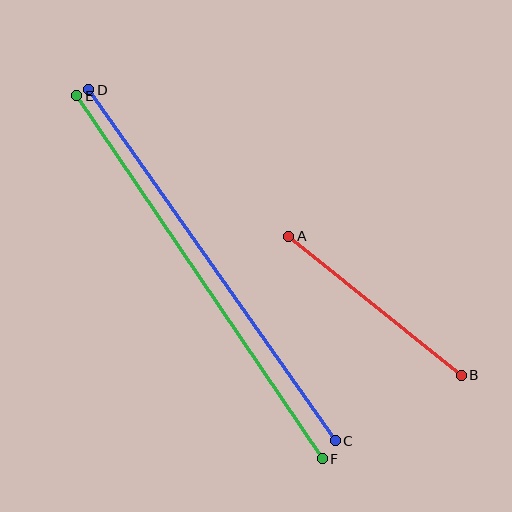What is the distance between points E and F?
The distance is approximately 438 pixels.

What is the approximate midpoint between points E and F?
The midpoint is at approximately (200, 277) pixels.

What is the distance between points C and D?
The distance is approximately 429 pixels.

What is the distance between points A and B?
The distance is approximately 221 pixels.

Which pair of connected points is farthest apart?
Points E and F are farthest apart.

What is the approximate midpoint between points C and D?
The midpoint is at approximately (212, 265) pixels.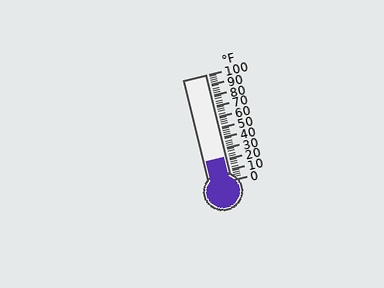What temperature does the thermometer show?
The thermometer shows approximately 22°F.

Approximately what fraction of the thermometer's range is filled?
The thermometer is filled to approximately 20% of its range.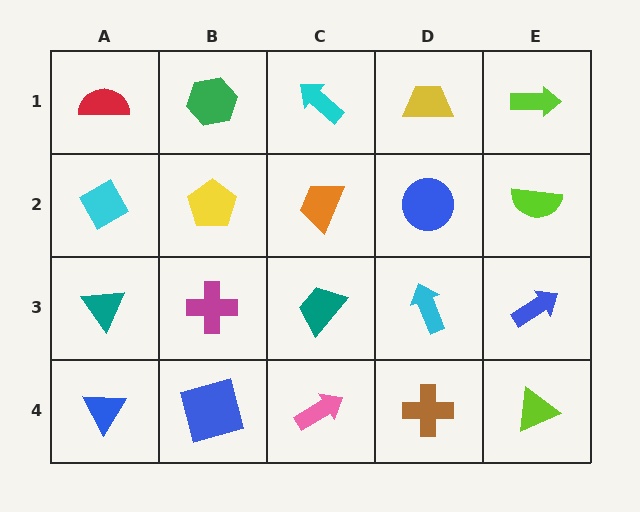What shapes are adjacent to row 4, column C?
A teal trapezoid (row 3, column C), a blue square (row 4, column B), a brown cross (row 4, column D).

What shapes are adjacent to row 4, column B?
A magenta cross (row 3, column B), a blue triangle (row 4, column A), a pink arrow (row 4, column C).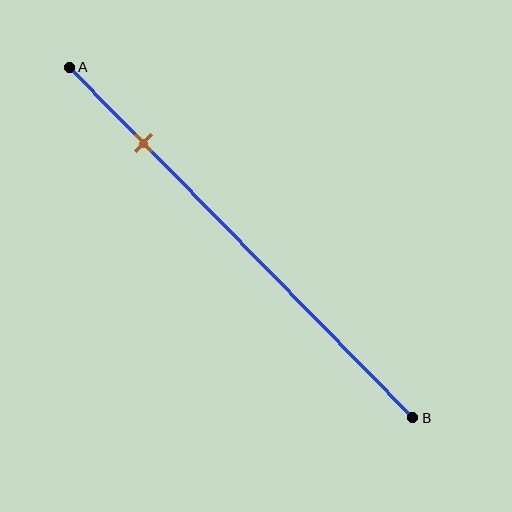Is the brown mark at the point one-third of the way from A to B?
No, the mark is at about 20% from A, not at the 33% one-third point.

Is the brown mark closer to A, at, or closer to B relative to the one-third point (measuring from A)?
The brown mark is closer to point A than the one-third point of segment AB.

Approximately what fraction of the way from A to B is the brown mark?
The brown mark is approximately 20% of the way from A to B.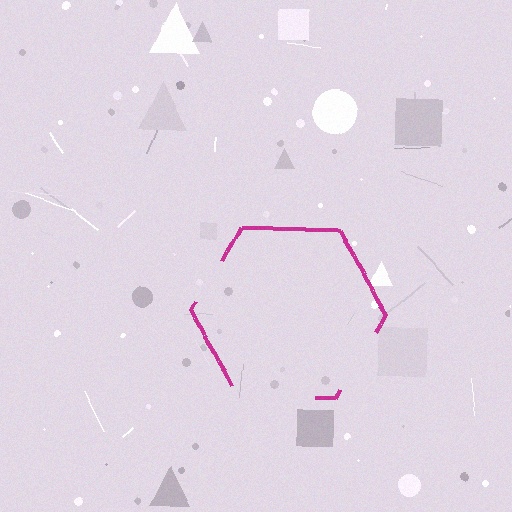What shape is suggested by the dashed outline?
The dashed outline suggests a hexagon.